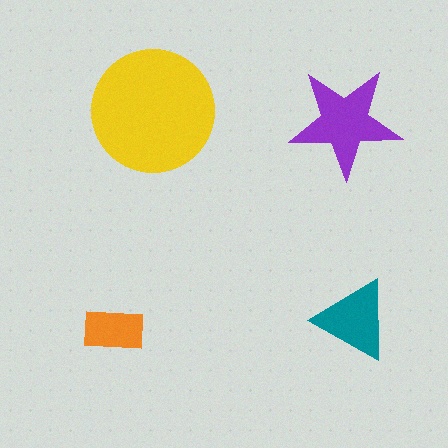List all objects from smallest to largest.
The orange rectangle, the teal triangle, the purple star, the yellow circle.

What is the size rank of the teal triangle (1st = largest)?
3rd.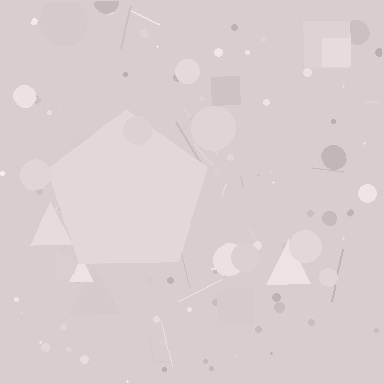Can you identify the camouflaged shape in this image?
The camouflaged shape is a pentagon.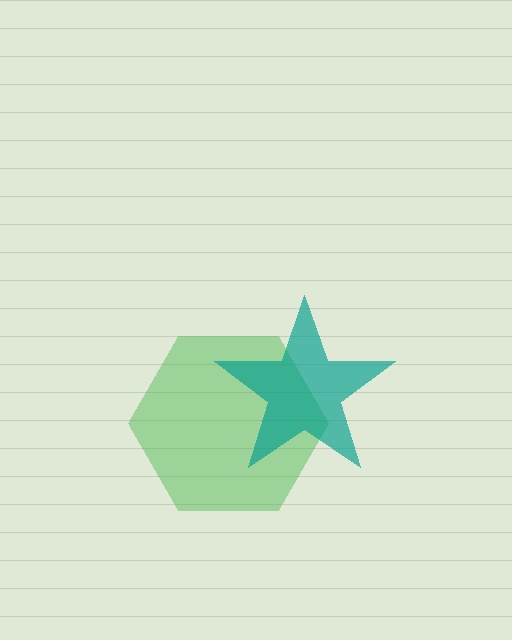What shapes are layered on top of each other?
The layered shapes are: a green hexagon, a teal star.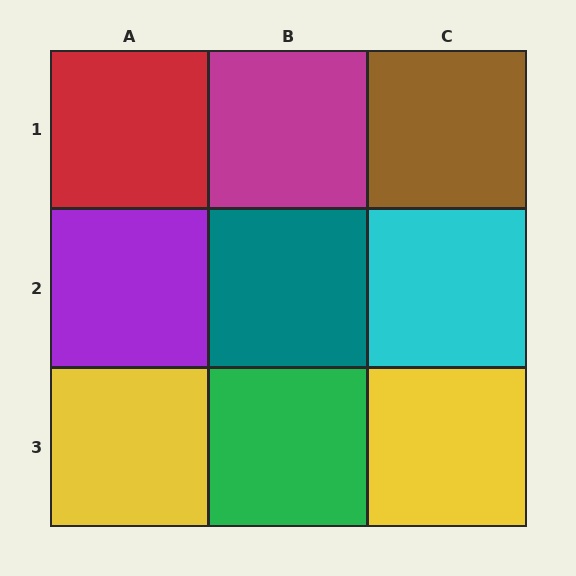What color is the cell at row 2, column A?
Purple.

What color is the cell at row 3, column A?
Yellow.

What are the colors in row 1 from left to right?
Red, magenta, brown.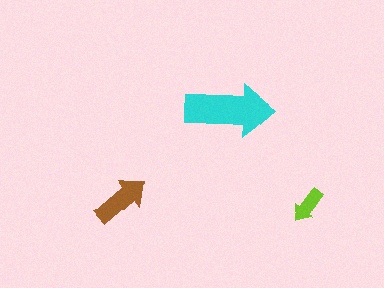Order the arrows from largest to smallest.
the cyan one, the brown one, the lime one.